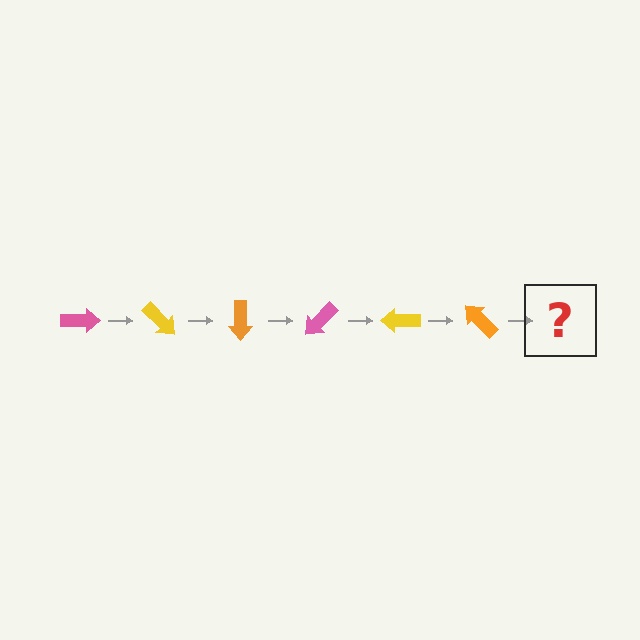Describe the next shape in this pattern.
It should be a pink arrow, rotated 270 degrees from the start.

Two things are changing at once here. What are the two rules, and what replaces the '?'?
The two rules are that it rotates 45 degrees each step and the color cycles through pink, yellow, and orange. The '?' should be a pink arrow, rotated 270 degrees from the start.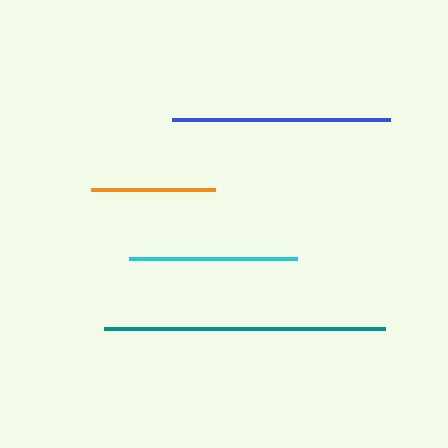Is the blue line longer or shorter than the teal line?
The teal line is longer than the blue line.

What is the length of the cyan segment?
The cyan segment is approximately 168 pixels long.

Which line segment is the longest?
The teal line is the longest at approximately 281 pixels.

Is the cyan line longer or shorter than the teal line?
The teal line is longer than the cyan line.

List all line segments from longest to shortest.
From longest to shortest: teal, blue, cyan, orange.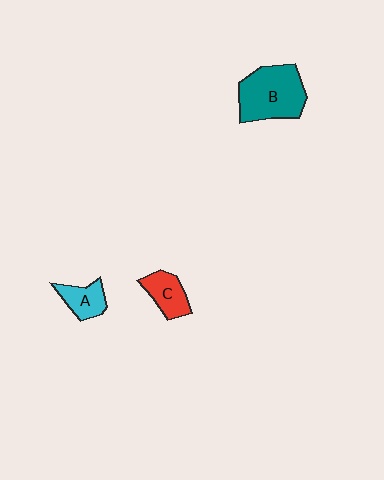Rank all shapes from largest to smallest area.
From largest to smallest: B (teal), C (red), A (cyan).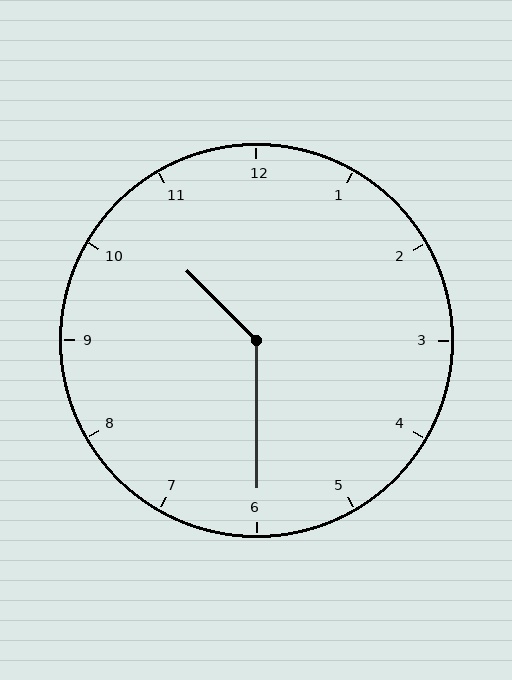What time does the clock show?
10:30.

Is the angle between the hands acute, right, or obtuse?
It is obtuse.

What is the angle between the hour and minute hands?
Approximately 135 degrees.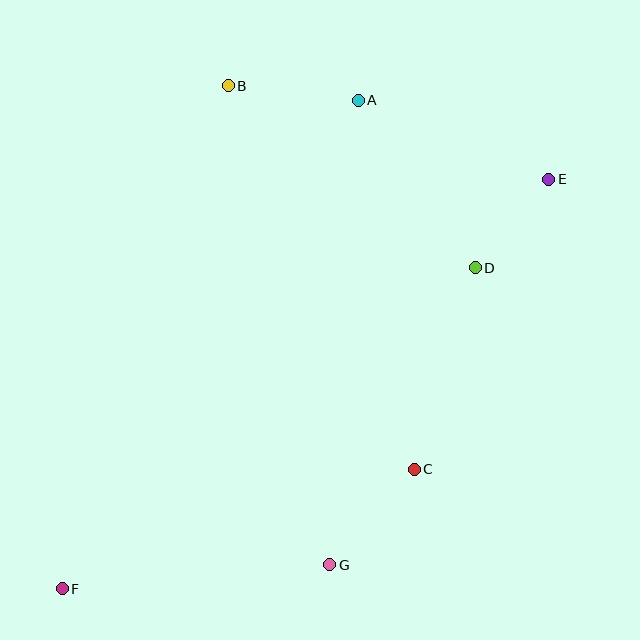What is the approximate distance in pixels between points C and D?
The distance between C and D is approximately 211 pixels.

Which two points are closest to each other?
Points D and E are closest to each other.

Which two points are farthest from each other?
Points E and F are farthest from each other.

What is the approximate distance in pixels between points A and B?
The distance between A and B is approximately 131 pixels.